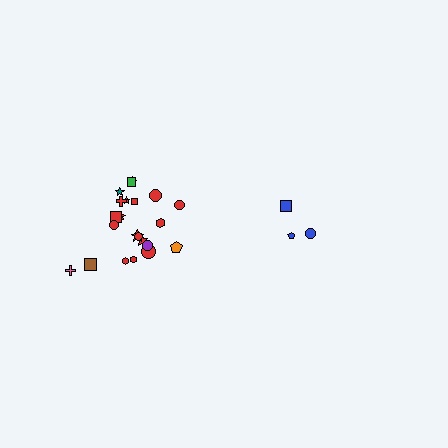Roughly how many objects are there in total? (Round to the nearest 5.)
Roughly 25 objects in total.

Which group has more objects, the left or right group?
The left group.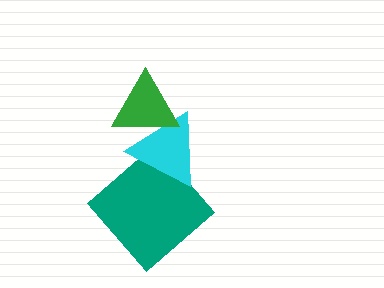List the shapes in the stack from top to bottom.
From top to bottom: the green triangle, the cyan triangle, the teal diamond.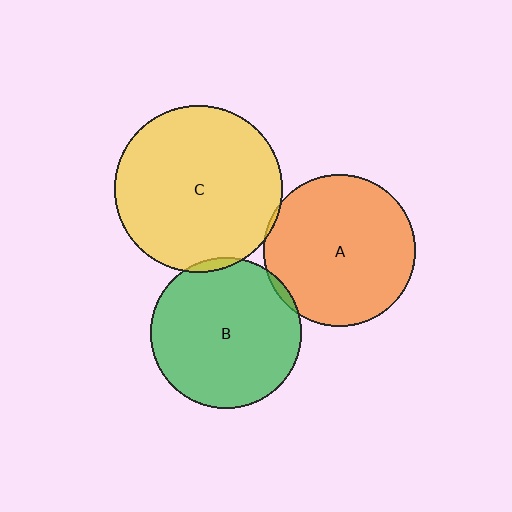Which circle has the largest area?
Circle C (yellow).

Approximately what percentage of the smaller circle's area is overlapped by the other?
Approximately 5%.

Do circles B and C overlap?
Yes.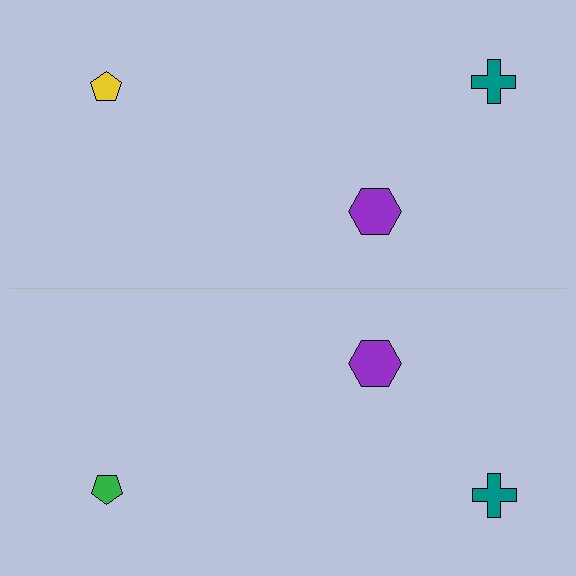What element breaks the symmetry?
The green pentagon on the bottom side breaks the symmetry — its mirror counterpart is yellow.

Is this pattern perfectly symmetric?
No, the pattern is not perfectly symmetric. The green pentagon on the bottom side breaks the symmetry — its mirror counterpart is yellow.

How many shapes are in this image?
There are 6 shapes in this image.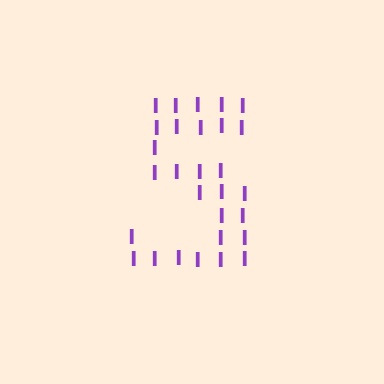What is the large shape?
The large shape is the digit 5.